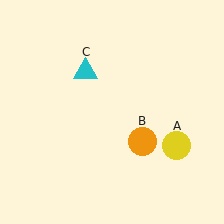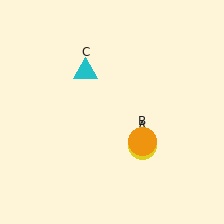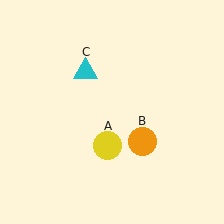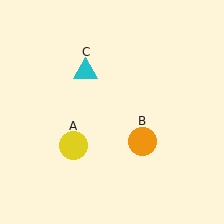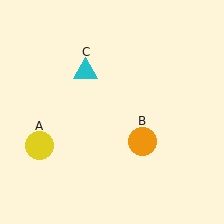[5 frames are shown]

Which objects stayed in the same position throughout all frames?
Orange circle (object B) and cyan triangle (object C) remained stationary.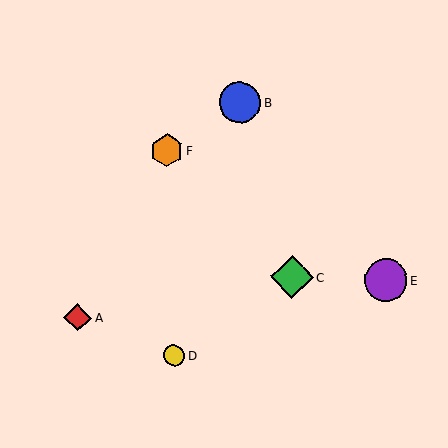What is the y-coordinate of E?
Object E is at y≈280.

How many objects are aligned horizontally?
2 objects (C, E) are aligned horizontally.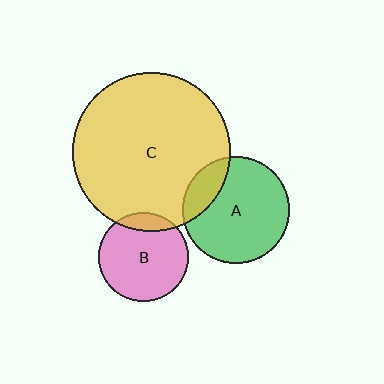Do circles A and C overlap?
Yes.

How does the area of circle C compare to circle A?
Approximately 2.2 times.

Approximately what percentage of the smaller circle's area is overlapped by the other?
Approximately 20%.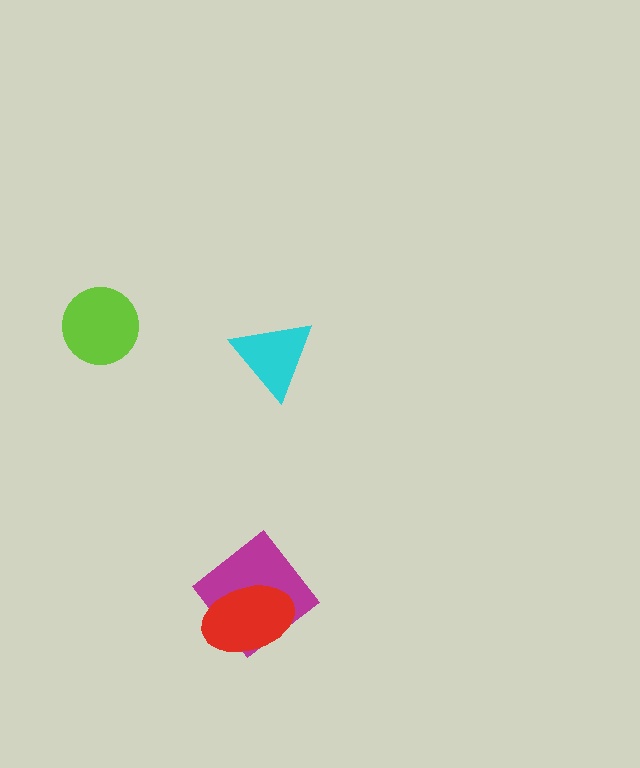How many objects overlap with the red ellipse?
1 object overlaps with the red ellipse.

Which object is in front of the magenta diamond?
The red ellipse is in front of the magenta diamond.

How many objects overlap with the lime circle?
0 objects overlap with the lime circle.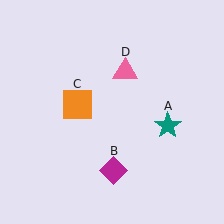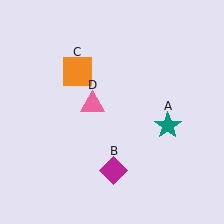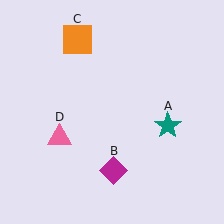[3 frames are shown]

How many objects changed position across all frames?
2 objects changed position: orange square (object C), pink triangle (object D).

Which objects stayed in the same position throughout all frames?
Teal star (object A) and magenta diamond (object B) remained stationary.